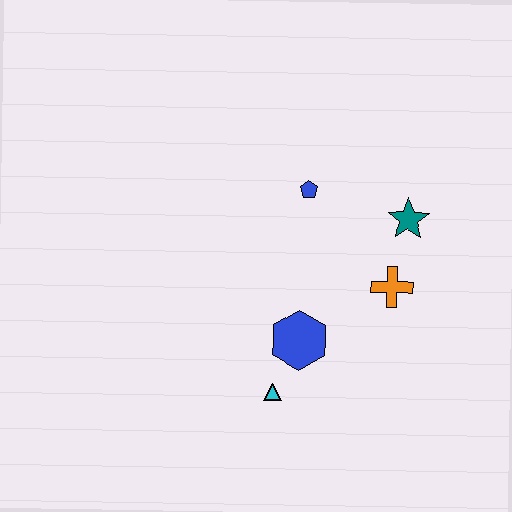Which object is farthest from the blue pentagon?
The cyan triangle is farthest from the blue pentagon.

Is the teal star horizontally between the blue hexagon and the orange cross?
No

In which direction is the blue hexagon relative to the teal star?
The blue hexagon is below the teal star.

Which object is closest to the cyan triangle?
The blue hexagon is closest to the cyan triangle.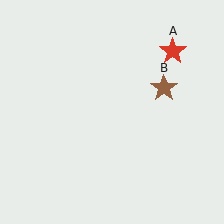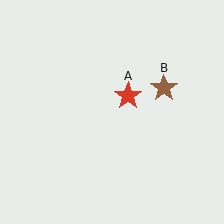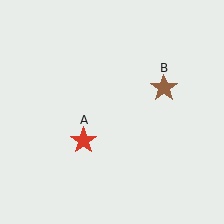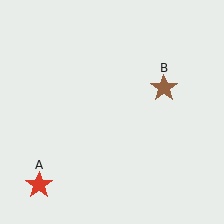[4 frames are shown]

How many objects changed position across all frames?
1 object changed position: red star (object A).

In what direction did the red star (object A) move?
The red star (object A) moved down and to the left.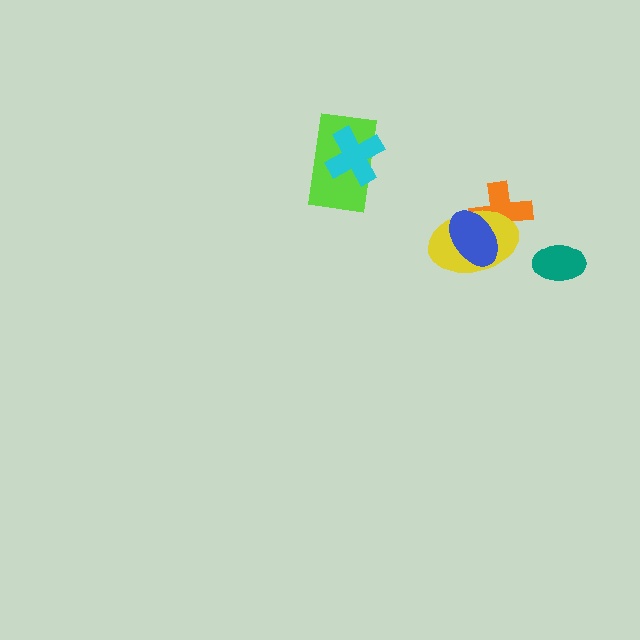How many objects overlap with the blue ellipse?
2 objects overlap with the blue ellipse.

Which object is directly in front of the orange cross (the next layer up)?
The yellow ellipse is directly in front of the orange cross.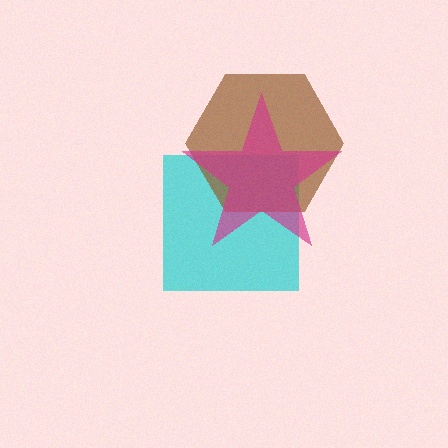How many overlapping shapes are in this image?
There are 3 overlapping shapes in the image.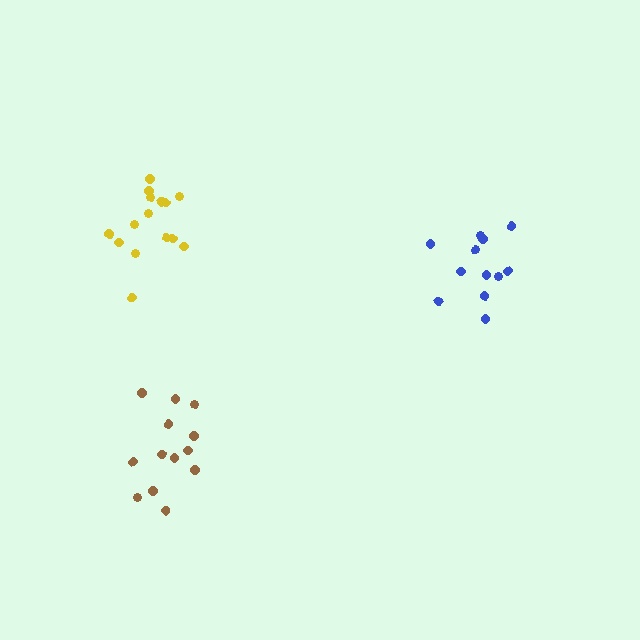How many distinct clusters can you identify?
There are 3 distinct clusters.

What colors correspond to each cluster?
The clusters are colored: yellow, blue, brown.